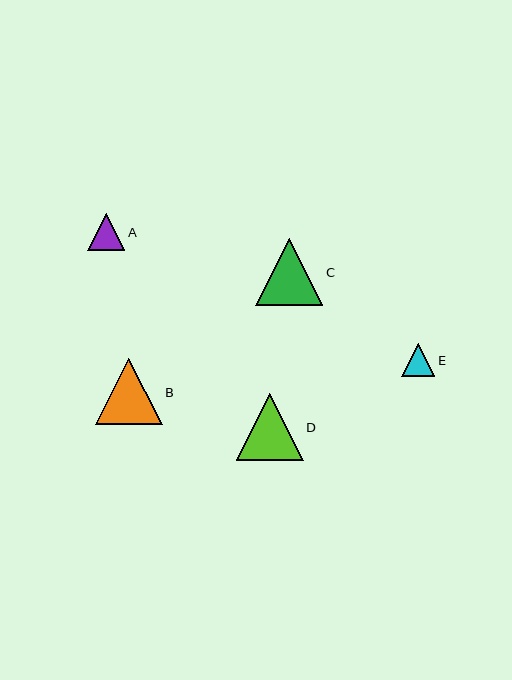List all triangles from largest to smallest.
From largest to smallest: C, D, B, A, E.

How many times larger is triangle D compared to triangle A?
Triangle D is approximately 1.8 times the size of triangle A.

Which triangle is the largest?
Triangle C is the largest with a size of approximately 67 pixels.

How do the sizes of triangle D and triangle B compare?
Triangle D and triangle B are approximately the same size.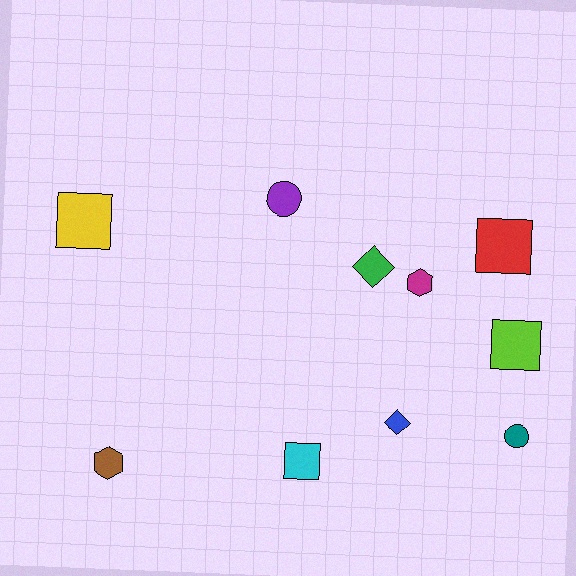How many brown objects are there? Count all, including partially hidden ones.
There is 1 brown object.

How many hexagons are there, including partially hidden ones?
There are 2 hexagons.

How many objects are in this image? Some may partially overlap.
There are 10 objects.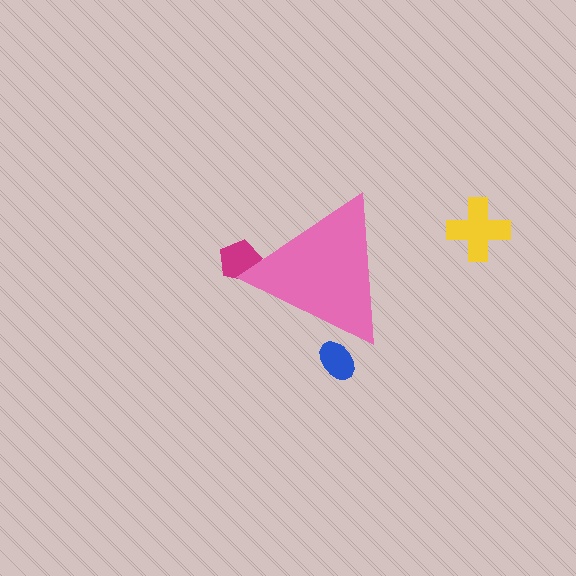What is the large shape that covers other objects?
A pink triangle.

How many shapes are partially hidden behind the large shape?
2 shapes are partially hidden.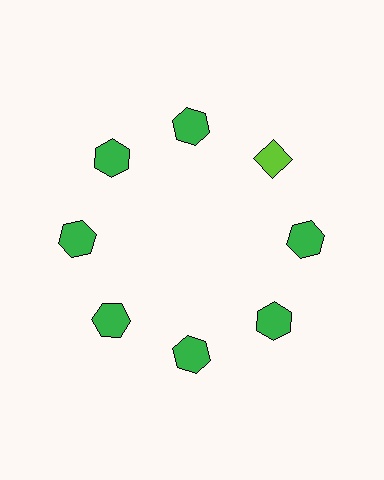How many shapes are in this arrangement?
There are 8 shapes arranged in a ring pattern.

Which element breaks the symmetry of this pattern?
The lime diamond at roughly the 2 o'clock position breaks the symmetry. All other shapes are green hexagons.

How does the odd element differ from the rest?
It differs in both color (lime instead of green) and shape (diamond instead of hexagon).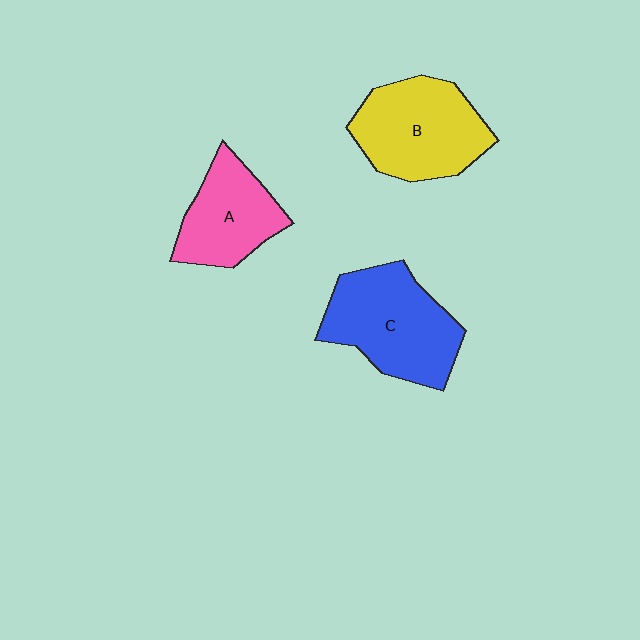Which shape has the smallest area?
Shape A (pink).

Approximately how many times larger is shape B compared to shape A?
Approximately 1.3 times.